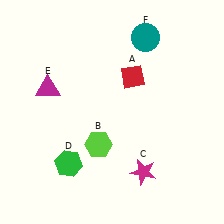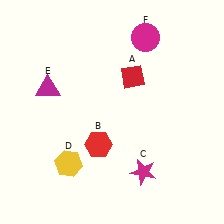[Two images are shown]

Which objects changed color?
B changed from lime to red. D changed from green to yellow. F changed from teal to magenta.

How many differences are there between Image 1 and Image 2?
There are 3 differences between the two images.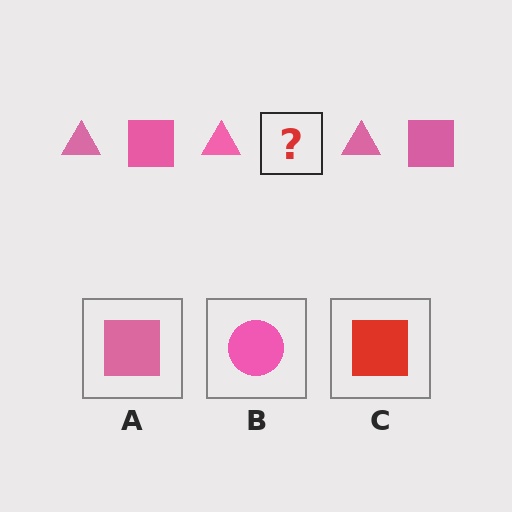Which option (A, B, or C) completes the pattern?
A.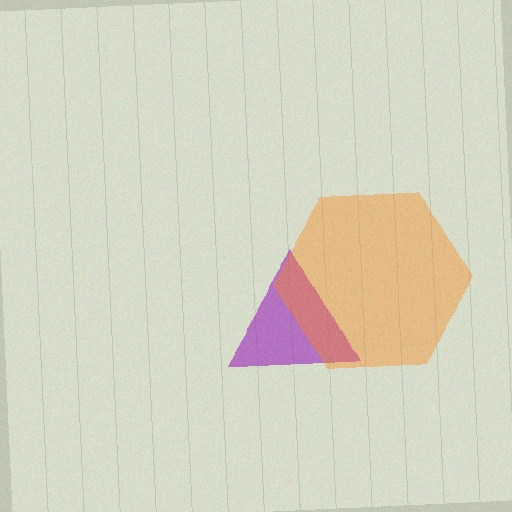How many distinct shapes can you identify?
There are 2 distinct shapes: a purple triangle, an orange hexagon.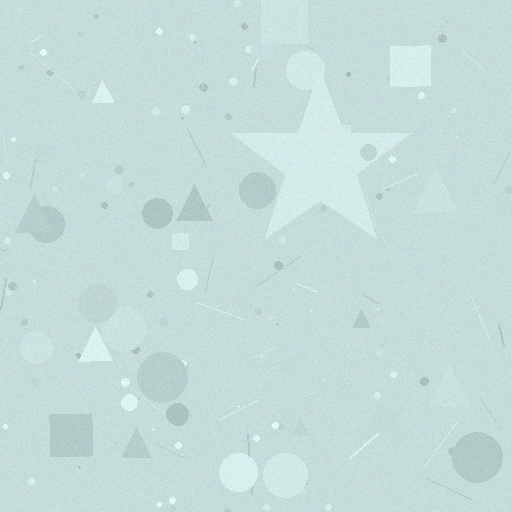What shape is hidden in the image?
A star is hidden in the image.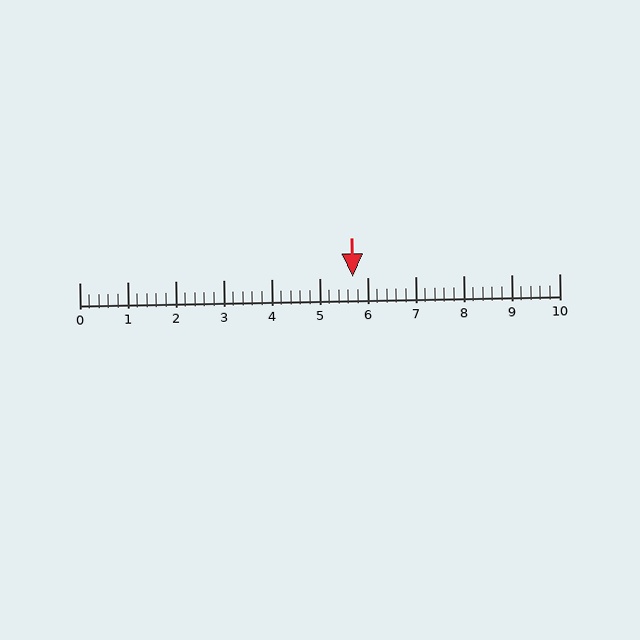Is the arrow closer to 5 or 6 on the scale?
The arrow is closer to 6.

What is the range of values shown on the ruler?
The ruler shows values from 0 to 10.